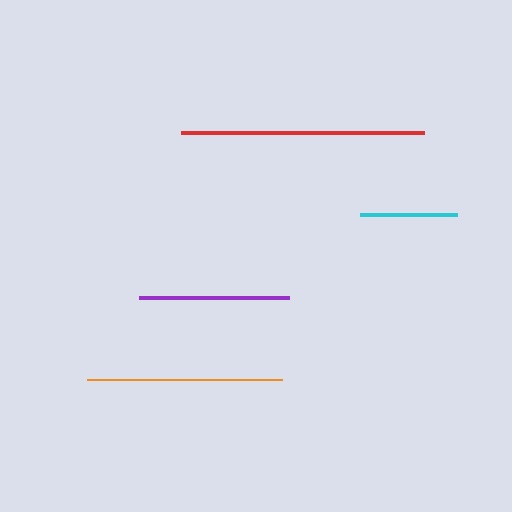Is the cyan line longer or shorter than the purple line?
The purple line is longer than the cyan line.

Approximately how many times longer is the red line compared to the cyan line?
The red line is approximately 2.5 times the length of the cyan line.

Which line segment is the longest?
The red line is the longest at approximately 243 pixels.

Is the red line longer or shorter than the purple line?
The red line is longer than the purple line.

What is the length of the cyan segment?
The cyan segment is approximately 96 pixels long.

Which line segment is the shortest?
The cyan line is the shortest at approximately 96 pixels.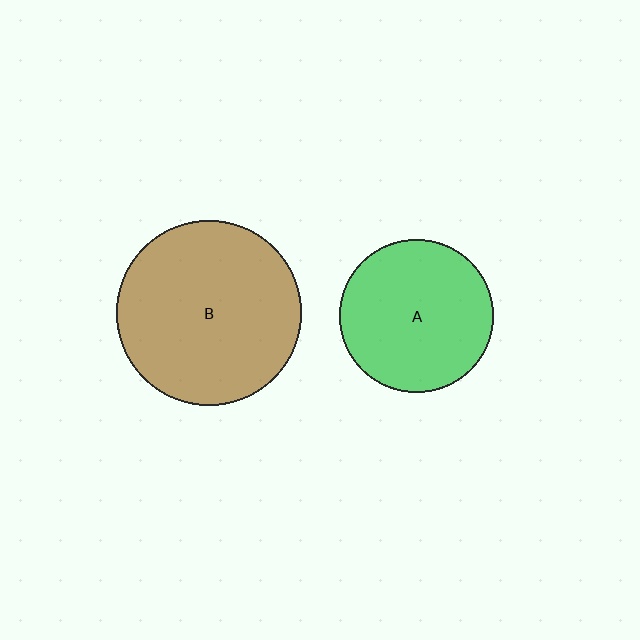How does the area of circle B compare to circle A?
Approximately 1.5 times.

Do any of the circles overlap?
No, none of the circles overlap.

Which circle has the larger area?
Circle B (brown).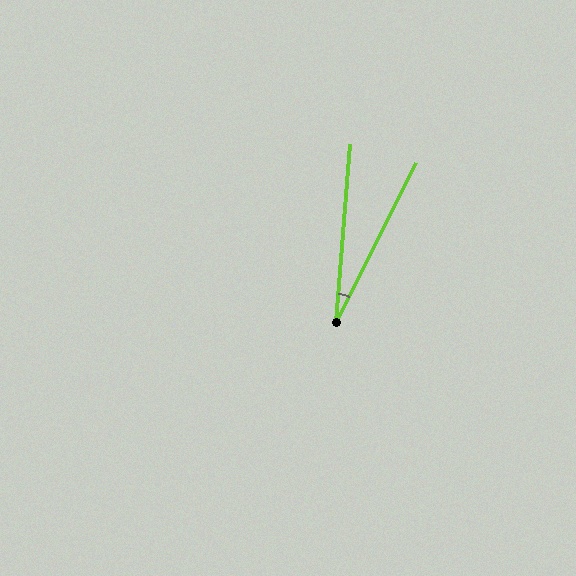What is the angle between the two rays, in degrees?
Approximately 22 degrees.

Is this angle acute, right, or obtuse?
It is acute.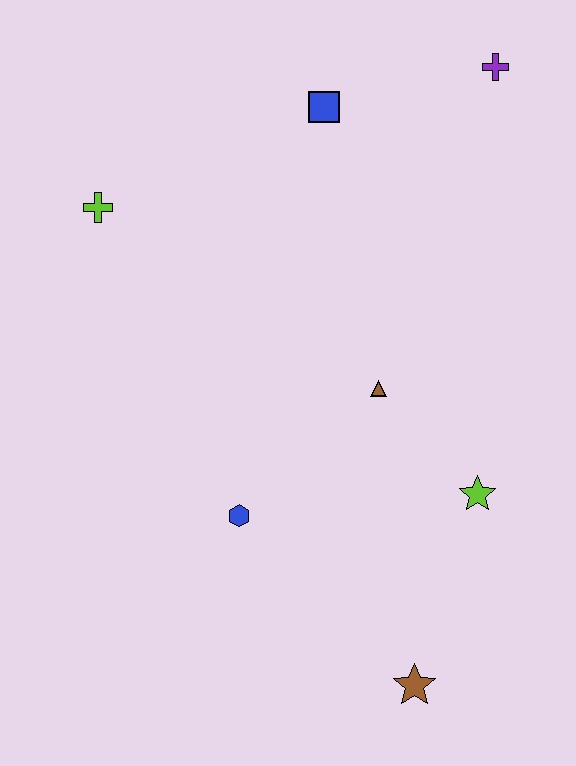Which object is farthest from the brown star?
The purple cross is farthest from the brown star.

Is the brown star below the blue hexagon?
Yes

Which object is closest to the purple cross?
The blue square is closest to the purple cross.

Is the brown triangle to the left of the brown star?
Yes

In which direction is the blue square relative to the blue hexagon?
The blue square is above the blue hexagon.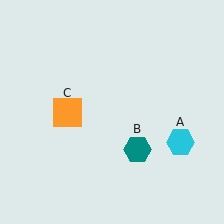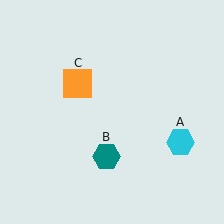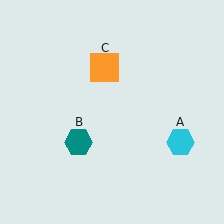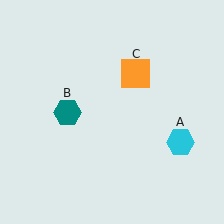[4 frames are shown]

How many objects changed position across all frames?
2 objects changed position: teal hexagon (object B), orange square (object C).